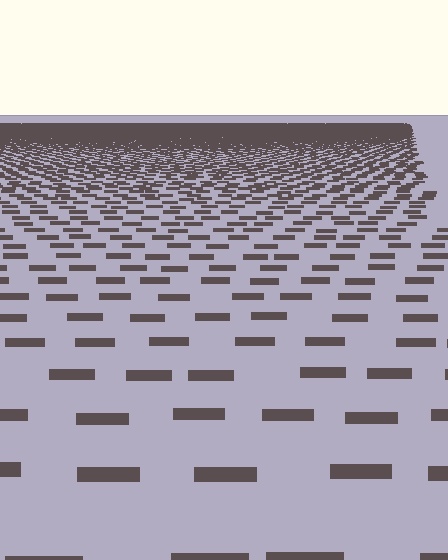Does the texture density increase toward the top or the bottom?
Density increases toward the top.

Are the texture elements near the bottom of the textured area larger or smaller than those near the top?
Larger. Near the bottom, elements are closer to the viewer and appear at a bigger on-screen size.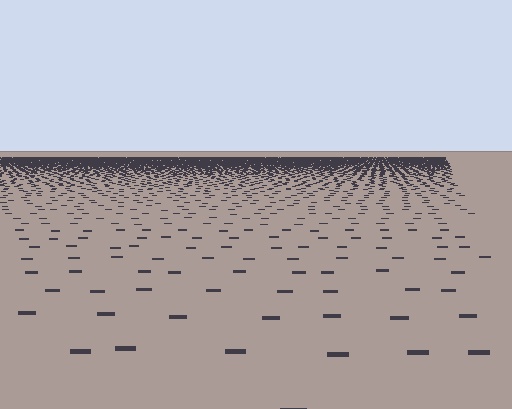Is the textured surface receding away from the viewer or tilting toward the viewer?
The surface is receding away from the viewer. Texture elements get smaller and denser toward the top.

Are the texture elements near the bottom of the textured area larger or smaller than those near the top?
Larger. Near the bottom, elements are closer to the viewer and appear at a bigger on-screen size.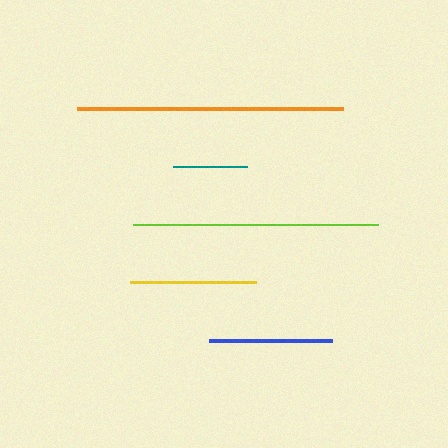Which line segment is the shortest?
The teal line is the shortest at approximately 74 pixels.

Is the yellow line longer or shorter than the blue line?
The yellow line is longer than the blue line.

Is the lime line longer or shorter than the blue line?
The lime line is longer than the blue line.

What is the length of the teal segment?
The teal segment is approximately 74 pixels long.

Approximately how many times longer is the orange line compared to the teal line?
The orange line is approximately 3.6 times the length of the teal line.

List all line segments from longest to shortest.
From longest to shortest: orange, lime, yellow, blue, teal.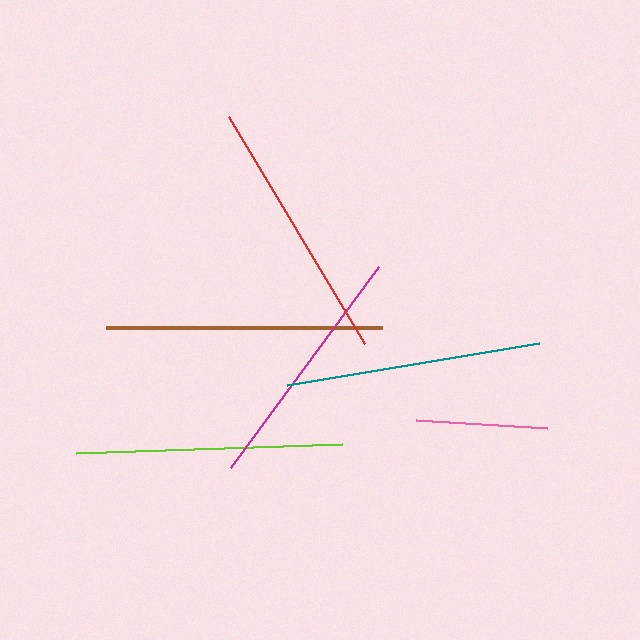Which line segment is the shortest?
The pink line is the shortest at approximately 131 pixels.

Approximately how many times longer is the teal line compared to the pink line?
The teal line is approximately 2.0 times the length of the pink line.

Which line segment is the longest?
The brown line is the longest at approximately 277 pixels.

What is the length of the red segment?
The red segment is approximately 265 pixels long.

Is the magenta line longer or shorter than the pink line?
The magenta line is longer than the pink line.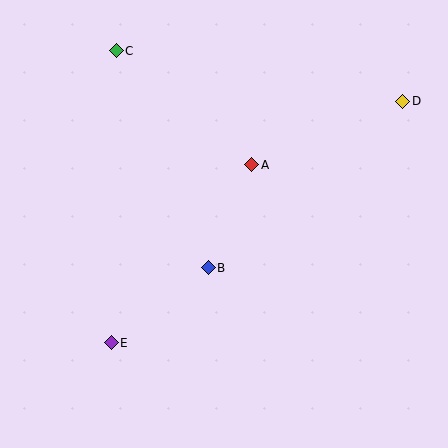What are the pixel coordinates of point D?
Point D is at (403, 101).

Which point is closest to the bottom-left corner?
Point E is closest to the bottom-left corner.